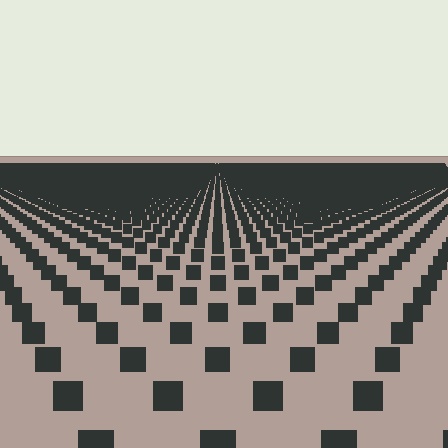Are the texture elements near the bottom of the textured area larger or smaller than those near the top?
Larger. Near the bottom, elements are closer to the viewer and appear at a bigger on-screen size.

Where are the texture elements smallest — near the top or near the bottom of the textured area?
Near the top.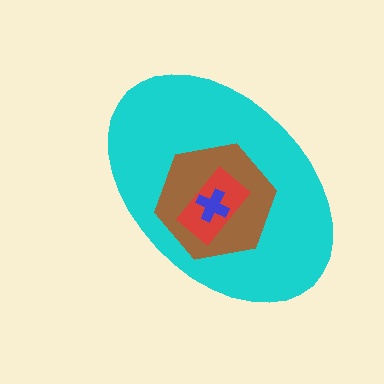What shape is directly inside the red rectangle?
The blue cross.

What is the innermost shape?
The blue cross.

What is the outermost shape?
The cyan ellipse.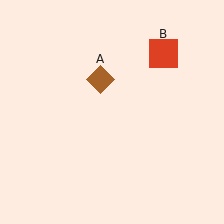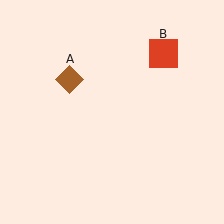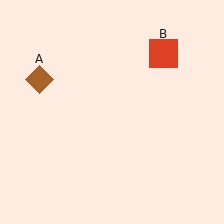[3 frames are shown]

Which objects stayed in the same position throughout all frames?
Red square (object B) remained stationary.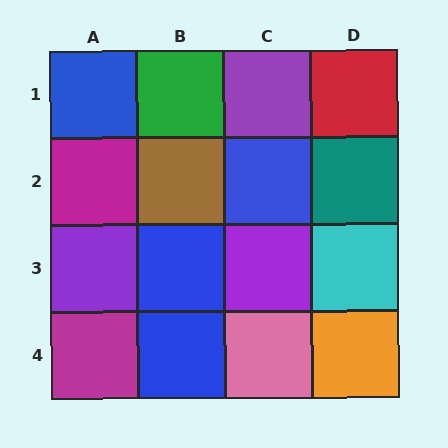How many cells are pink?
1 cell is pink.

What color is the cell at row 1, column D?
Red.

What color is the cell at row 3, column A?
Purple.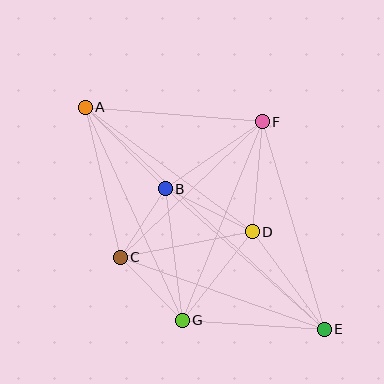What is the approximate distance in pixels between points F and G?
The distance between F and G is approximately 214 pixels.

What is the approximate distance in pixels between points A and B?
The distance between A and B is approximately 114 pixels.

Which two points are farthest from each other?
Points A and E are farthest from each other.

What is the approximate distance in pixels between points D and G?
The distance between D and G is approximately 113 pixels.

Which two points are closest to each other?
Points B and C are closest to each other.